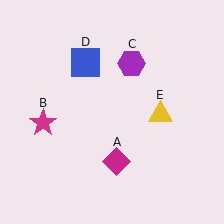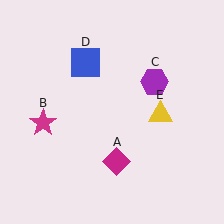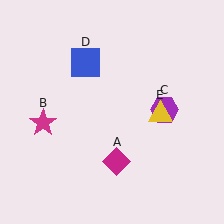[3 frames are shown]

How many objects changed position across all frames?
1 object changed position: purple hexagon (object C).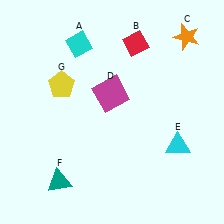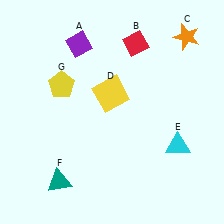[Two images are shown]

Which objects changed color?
A changed from cyan to purple. D changed from magenta to yellow.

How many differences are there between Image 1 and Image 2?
There are 2 differences between the two images.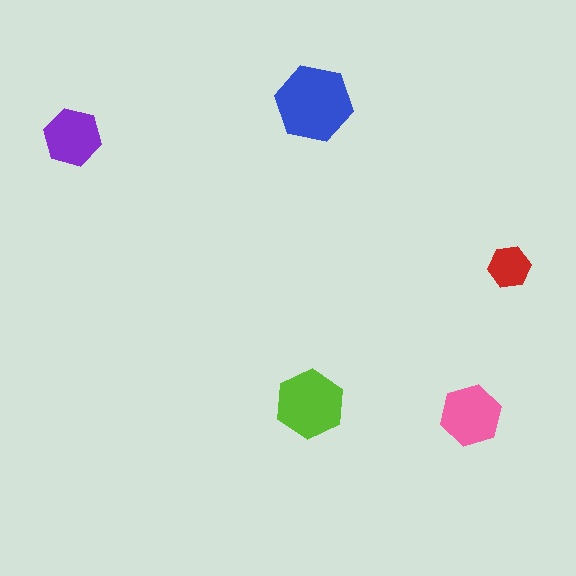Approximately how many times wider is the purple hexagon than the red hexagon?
About 1.5 times wider.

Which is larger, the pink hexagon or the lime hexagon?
The lime one.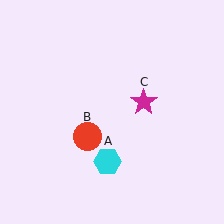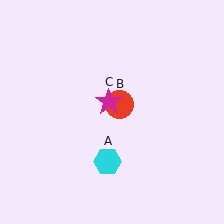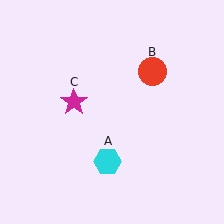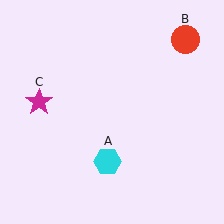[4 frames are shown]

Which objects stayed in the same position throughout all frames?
Cyan hexagon (object A) remained stationary.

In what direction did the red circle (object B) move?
The red circle (object B) moved up and to the right.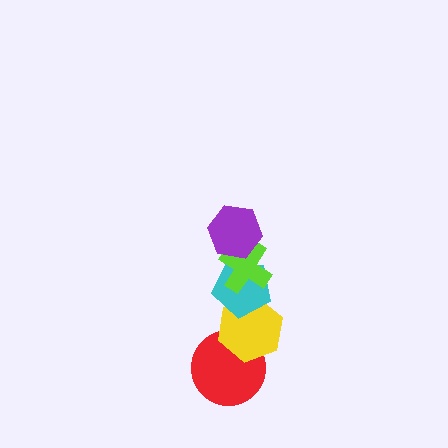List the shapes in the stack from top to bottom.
From top to bottom: the purple hexagon, the lime cross, the cyan pentagon, the yellow hexagon, the red circle.